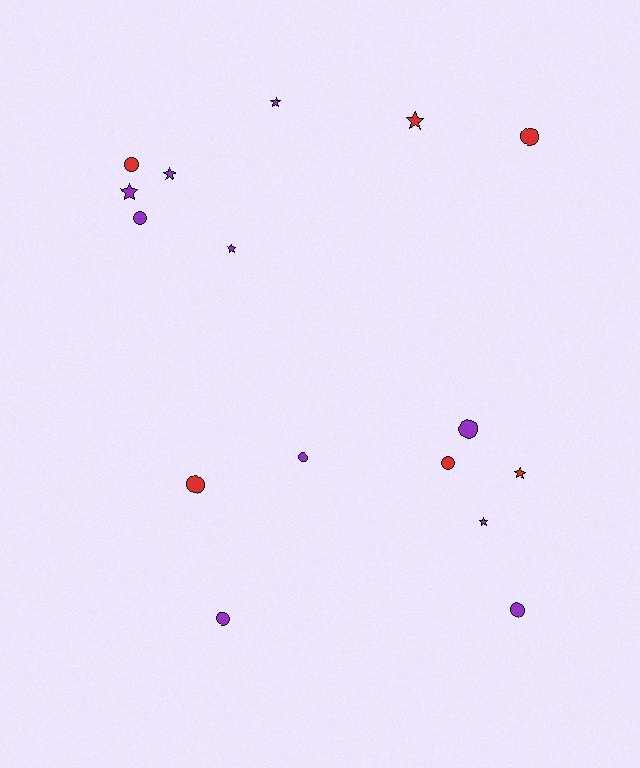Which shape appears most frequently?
Circle, with 9 objects.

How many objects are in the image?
There are 16 objects.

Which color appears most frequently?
Purple, with 10 objects.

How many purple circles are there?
There are 5 purple circles.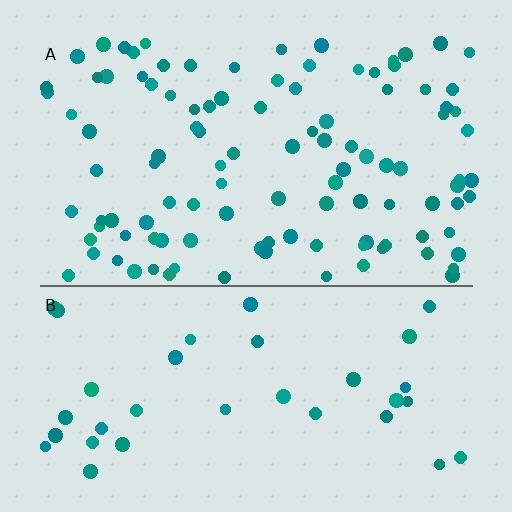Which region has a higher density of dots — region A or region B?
A (the top).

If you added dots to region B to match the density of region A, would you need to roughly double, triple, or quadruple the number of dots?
Approximately triple.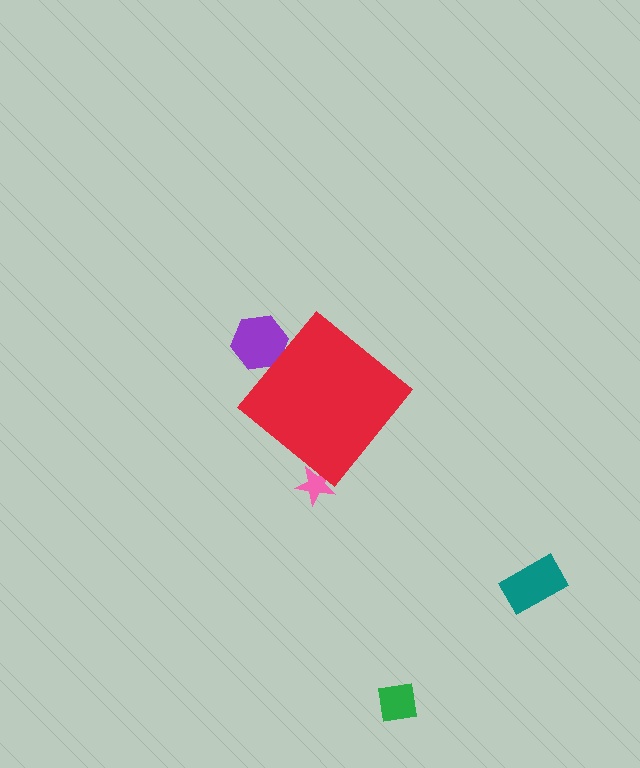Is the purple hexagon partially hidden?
Yes, the purple hexagon is partially hidden behind the red diamond.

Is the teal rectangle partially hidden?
No, the teal rectangle is fully visible.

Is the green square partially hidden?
No, the green square is fully visible.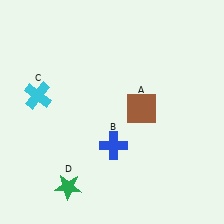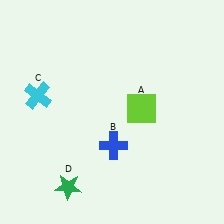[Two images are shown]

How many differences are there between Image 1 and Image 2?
There is 1 difference between the two images.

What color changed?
The square (A) changed from brown in Image 1 to lime in Image 2.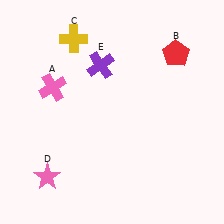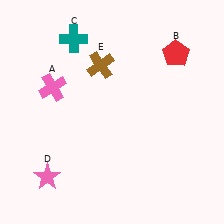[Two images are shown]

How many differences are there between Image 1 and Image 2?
There are 2 differences between the two images.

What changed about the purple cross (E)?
In Image 1, E is purple. In Image 2, it changed to brown.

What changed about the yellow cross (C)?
In Image 1, C is yellow. In Image 2, it changed to teal.